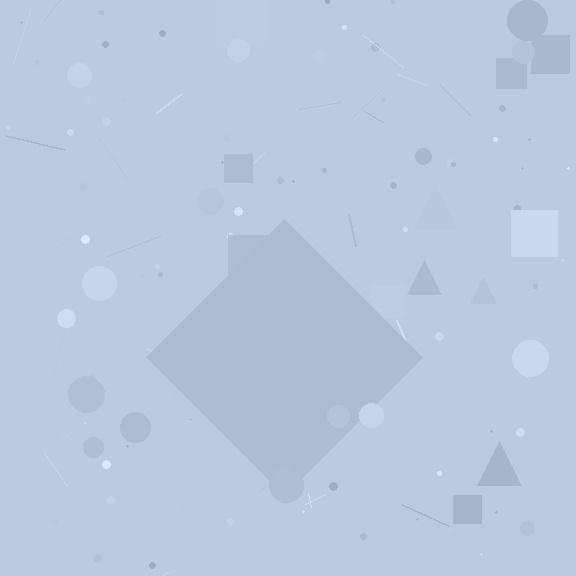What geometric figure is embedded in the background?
A diamond is embedded in the background.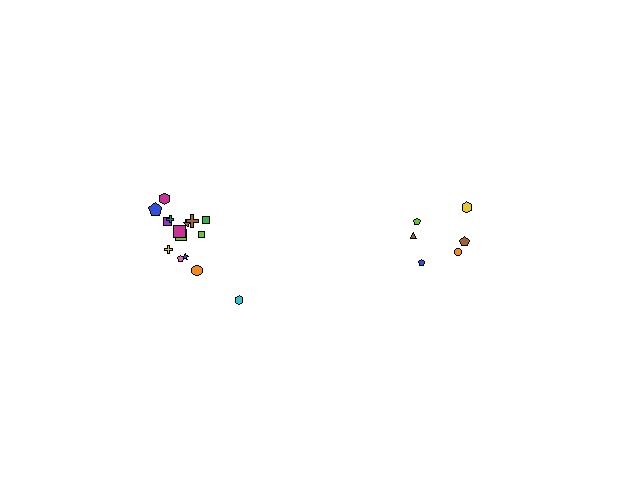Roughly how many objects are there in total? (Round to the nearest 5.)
Roughly 20 objects in total.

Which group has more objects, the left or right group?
The left group.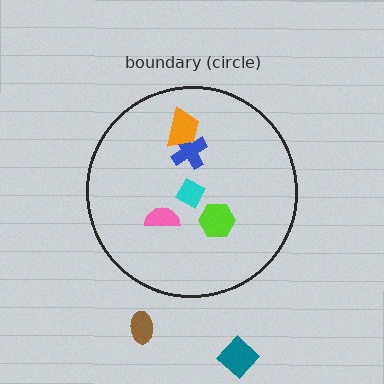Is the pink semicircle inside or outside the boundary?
Inside.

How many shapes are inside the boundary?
5 inside, 2 outside.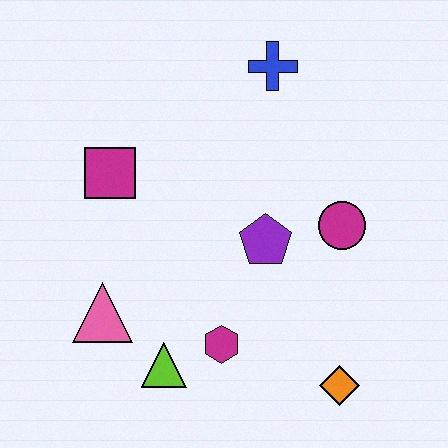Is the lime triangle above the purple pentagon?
No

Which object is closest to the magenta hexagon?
The lime triangle is closest to the magenta hexagon.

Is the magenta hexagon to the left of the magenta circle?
Yes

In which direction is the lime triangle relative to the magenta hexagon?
The lime triangle is to the left of the magenta hexagon.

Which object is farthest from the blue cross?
The orange diamond is farthest from the blue cross.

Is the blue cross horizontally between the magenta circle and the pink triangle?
Yes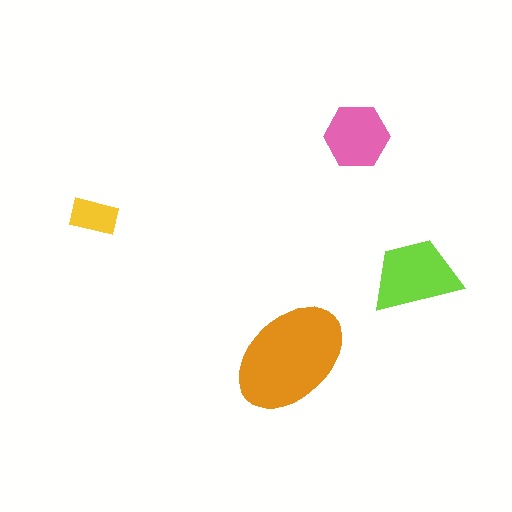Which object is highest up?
The pink hexagon is topmost.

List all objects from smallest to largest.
The yellow rectangle, the pink hexagon, the lime trapezoid, the orange ellipse.